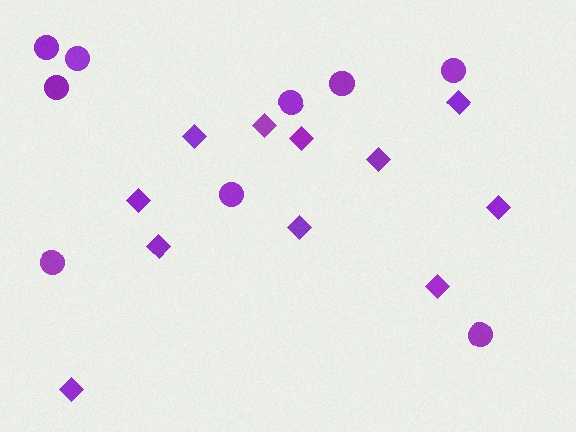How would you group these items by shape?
There are 2 groups: one group of circles (9) and one group of diamonds (11).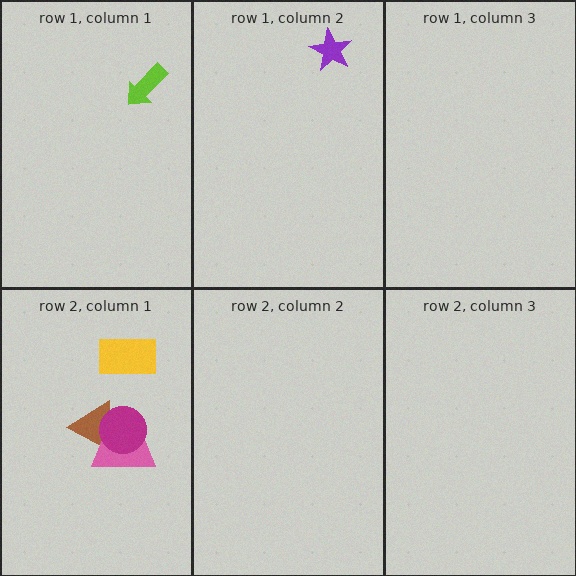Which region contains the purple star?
The row 1, column 2 region.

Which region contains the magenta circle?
The row 2, column 1 region.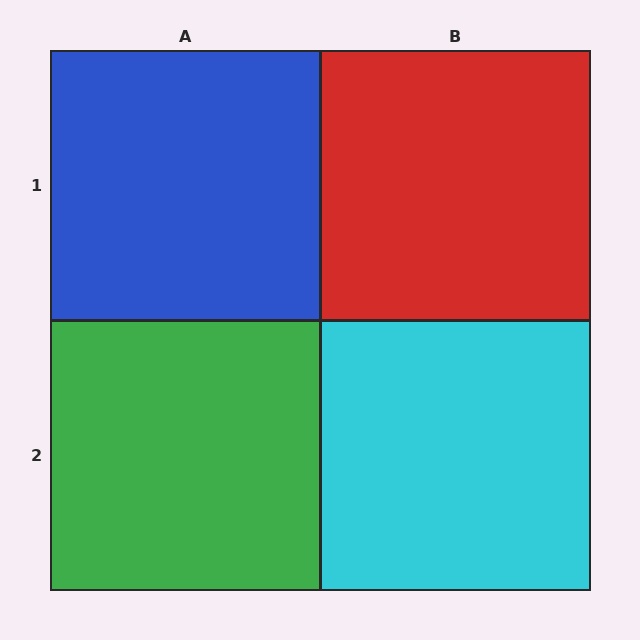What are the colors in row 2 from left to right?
Green, cyan.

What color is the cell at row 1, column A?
Blue.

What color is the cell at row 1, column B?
Red.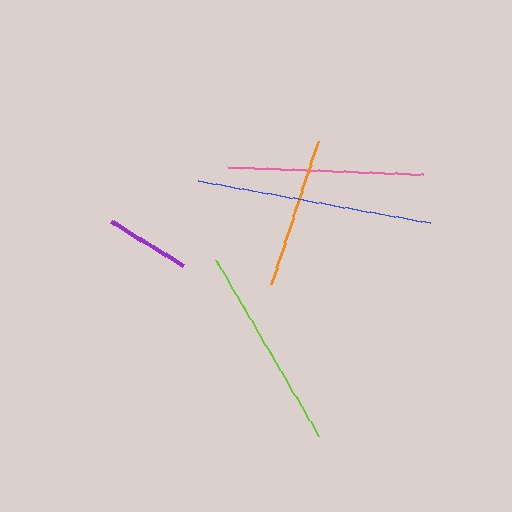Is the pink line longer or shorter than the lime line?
The lime line is longer than the pink line.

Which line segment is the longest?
The blue line is the longest at approximately 236 pixels.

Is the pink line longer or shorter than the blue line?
The blue line is longer than the pink line.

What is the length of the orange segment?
The orange segment is approximately 151 pixels long.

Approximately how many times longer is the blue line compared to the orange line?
The blue line is approximately 1.6 times the length of the orange line.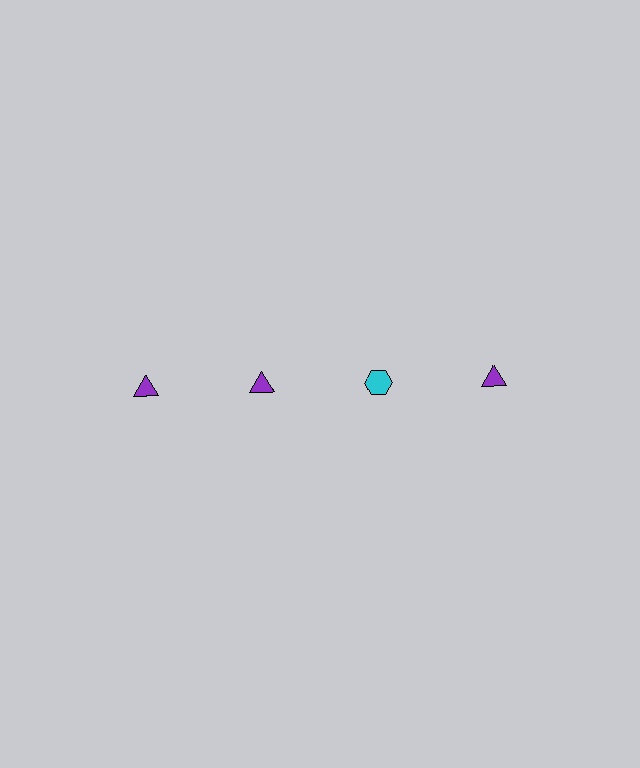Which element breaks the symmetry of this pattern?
The cyan hexagon in the top row, center column breaks the symmetry. All other shapes are purple triangles.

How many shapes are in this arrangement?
There are 4 shapes arranged in a grid pattern.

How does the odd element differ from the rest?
It differs in both color (cyan instead of purple) and shape (hexagon instead of triangle).